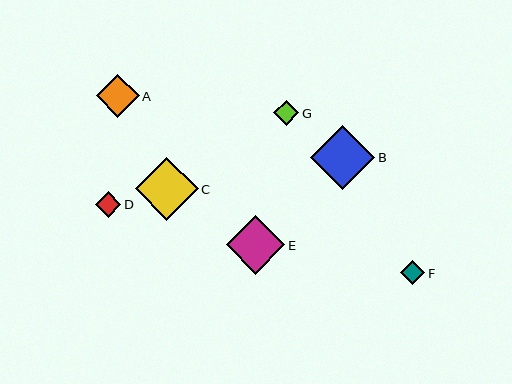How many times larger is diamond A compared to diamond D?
Diamond A is approximately 1.7 times the size of diamond D.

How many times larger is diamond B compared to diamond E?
Diamond B is approximately 1.1 times the size of diamond E.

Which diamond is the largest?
Diamond B is the largest with a size of approximately 65 pixels.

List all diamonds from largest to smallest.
From largest to smallest: B, C, E, A, D, G, F.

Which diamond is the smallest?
Diamond F is the smallest with a size of approximately 24 pixels.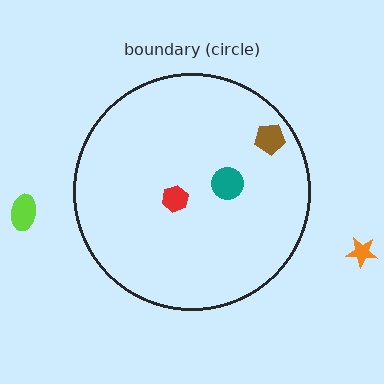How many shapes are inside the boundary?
3 inside, 2 outside.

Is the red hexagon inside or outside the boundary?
Inside.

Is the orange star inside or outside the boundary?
Outside.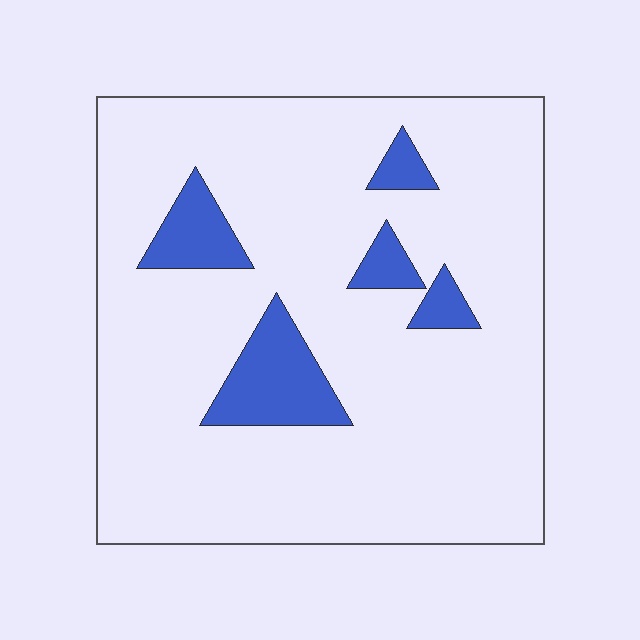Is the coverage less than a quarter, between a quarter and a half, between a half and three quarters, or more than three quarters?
Less than a quarter.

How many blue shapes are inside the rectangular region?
5.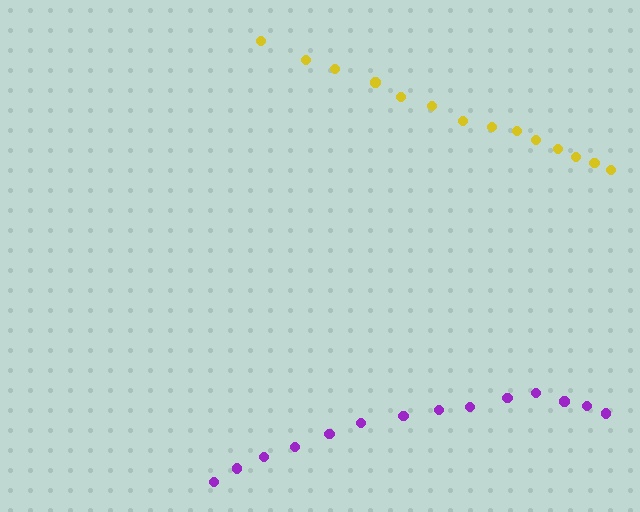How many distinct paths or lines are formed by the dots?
There are 2 distinct paths.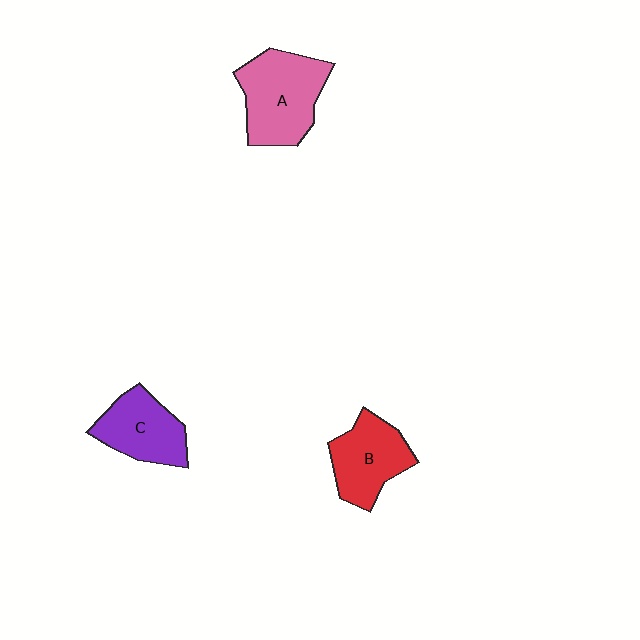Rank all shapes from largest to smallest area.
From largest to smallest: A (pink), B (red), C (purple).